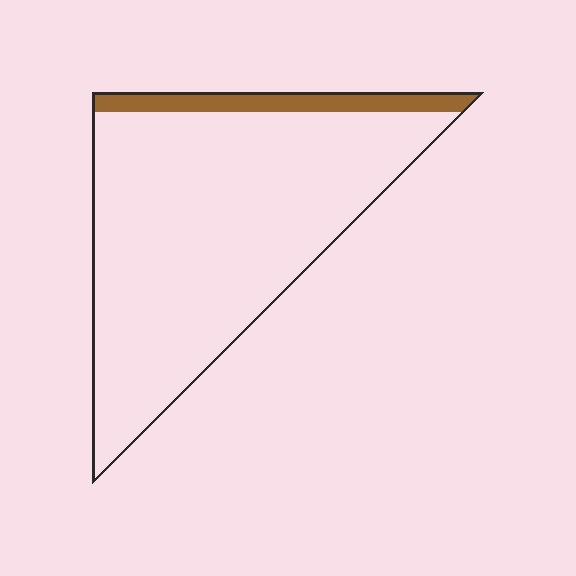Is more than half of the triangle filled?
No.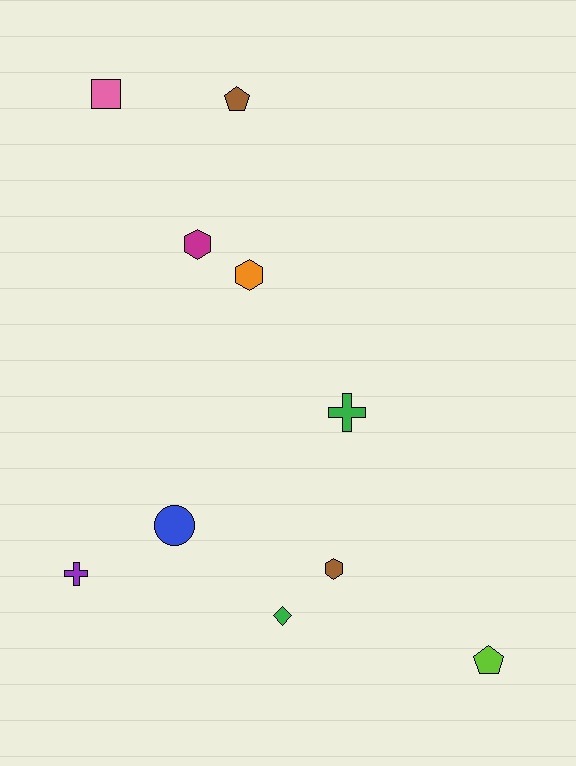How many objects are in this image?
There are 10 objects.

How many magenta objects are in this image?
There is 1 magenta object.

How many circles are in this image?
There is 1 circle.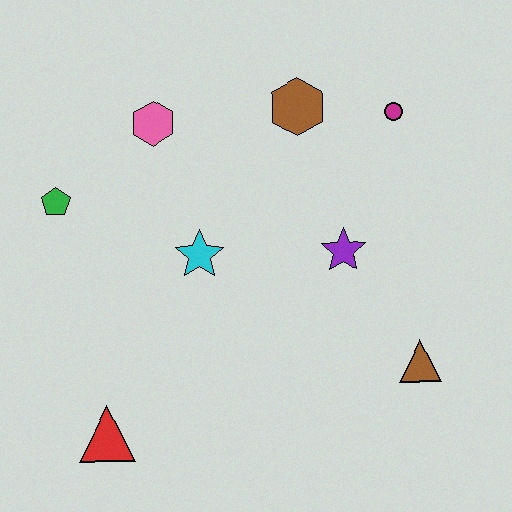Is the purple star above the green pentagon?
No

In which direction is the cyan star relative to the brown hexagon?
The cyan star is below the brown hexagon.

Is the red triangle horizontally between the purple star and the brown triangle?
No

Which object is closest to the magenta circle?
The brown hexagon is closest to the magenta circle.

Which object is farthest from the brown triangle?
The green pentagon is farthest from the brown triangle.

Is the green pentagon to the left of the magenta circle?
Yes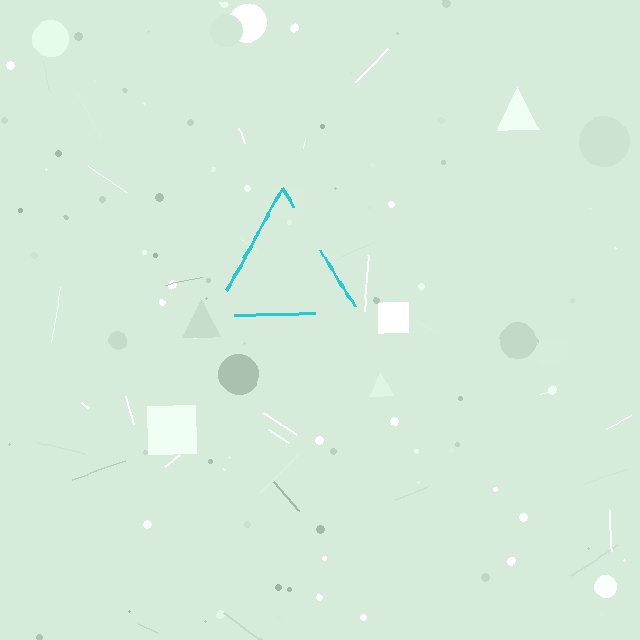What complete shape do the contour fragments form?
The contour fragments form a triangle.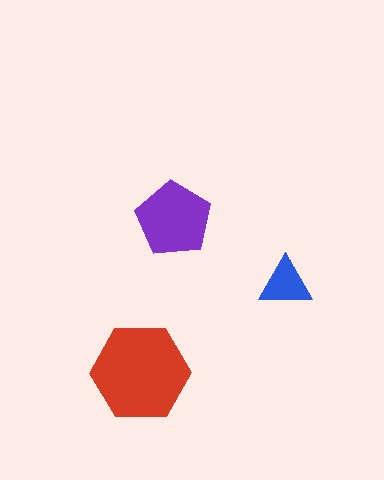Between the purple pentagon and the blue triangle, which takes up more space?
The purple pentagon.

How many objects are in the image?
There are 3 objects in the image.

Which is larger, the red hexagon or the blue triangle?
The red hexagon.